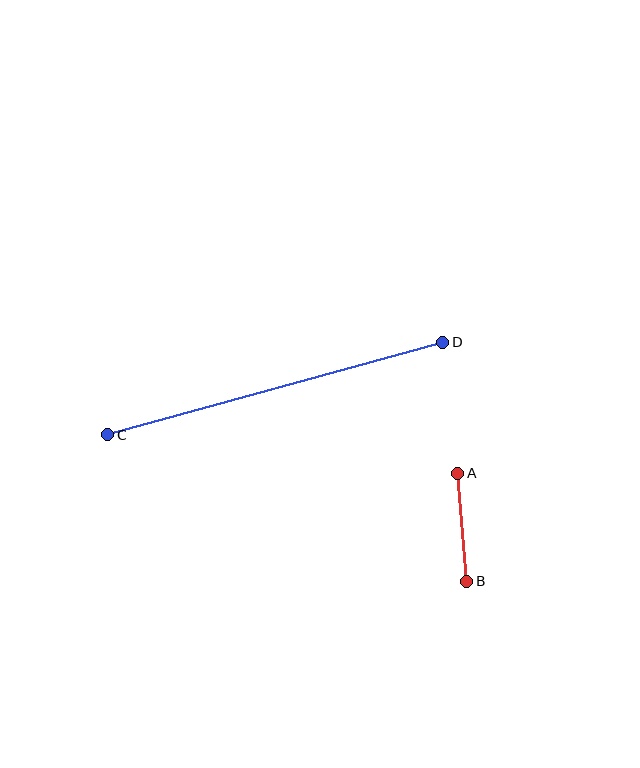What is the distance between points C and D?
The distance is approximately 348 pixels.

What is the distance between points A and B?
The distance is approximately 108 pixels.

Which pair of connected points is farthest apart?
Points C and D are farthest apart.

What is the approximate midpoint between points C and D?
The midpoint is at approximately (275, 389) pixels.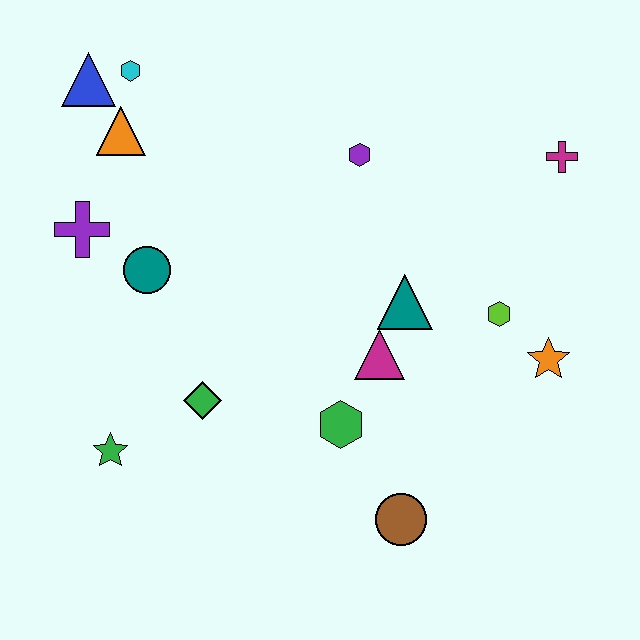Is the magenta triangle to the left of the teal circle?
No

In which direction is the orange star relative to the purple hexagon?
The orange star is below the purple hexagon.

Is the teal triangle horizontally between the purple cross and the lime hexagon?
Yes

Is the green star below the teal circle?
Yes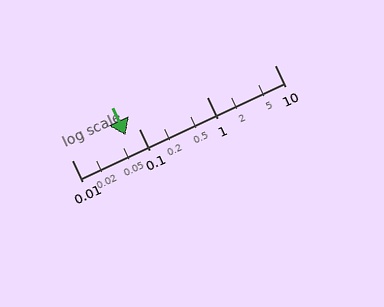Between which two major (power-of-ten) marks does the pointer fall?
The pointer is between 0.01 and 0.1.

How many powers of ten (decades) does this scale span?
The scale spans 3 decades, from 0.01 to 10.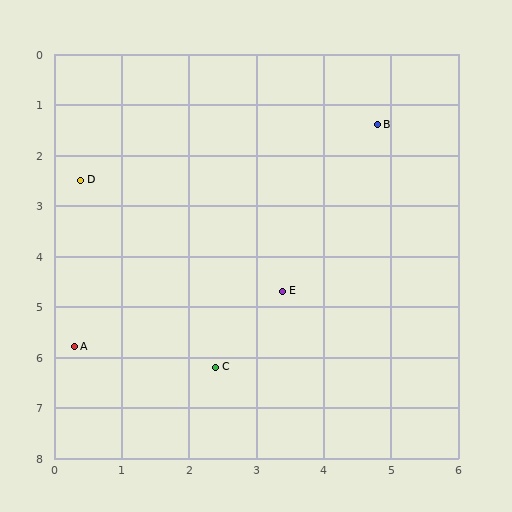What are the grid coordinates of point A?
Point A is at approximately (0.3, 5.8).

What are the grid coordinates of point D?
Point D is at approximately (0.4, 2.5).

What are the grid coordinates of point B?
Point B is at approximately (4.8, 1.4).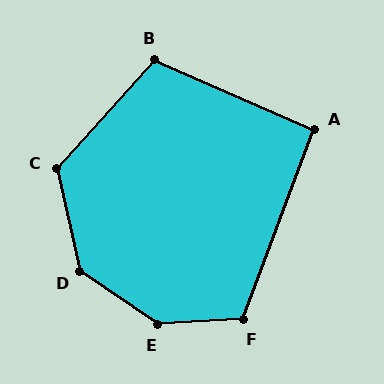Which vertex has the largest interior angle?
E, at approximately 142 degrees.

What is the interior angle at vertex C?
Approximately 125 degrees (obtuse).